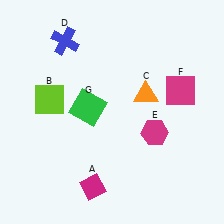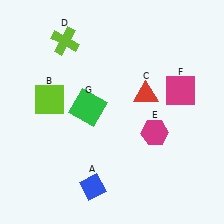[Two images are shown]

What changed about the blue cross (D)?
In Image 1, D is blue. In Image 2, it changed to lime.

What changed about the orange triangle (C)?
In Image 1, C is orange. In Image 2, it changed to red.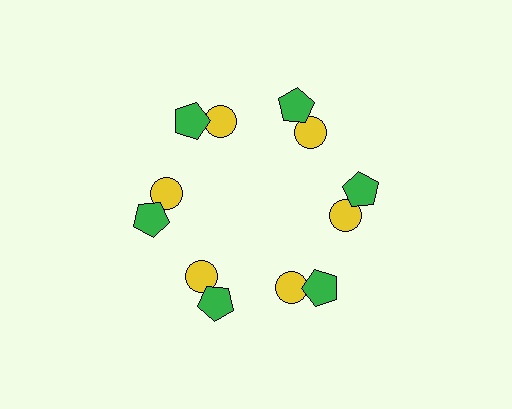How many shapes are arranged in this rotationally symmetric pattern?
There are 12 shapes, arranged in 6 groups of 2.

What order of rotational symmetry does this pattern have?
This pattern has 6-fold rotational symmetry.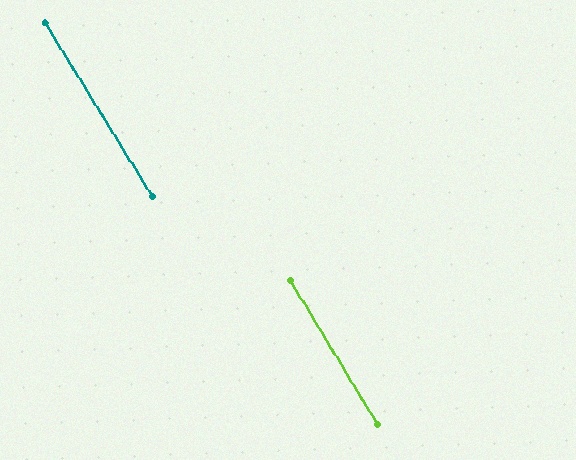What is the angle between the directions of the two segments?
Approximately 0 degrees.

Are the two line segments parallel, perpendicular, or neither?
Parallel — their directions differ by only 0.4°.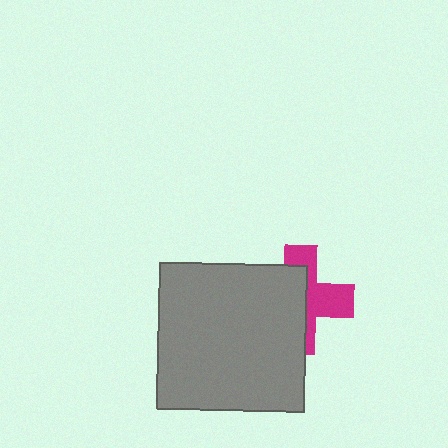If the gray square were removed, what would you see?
You would see the complete magenta cross.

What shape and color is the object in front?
The object in front is a gray square.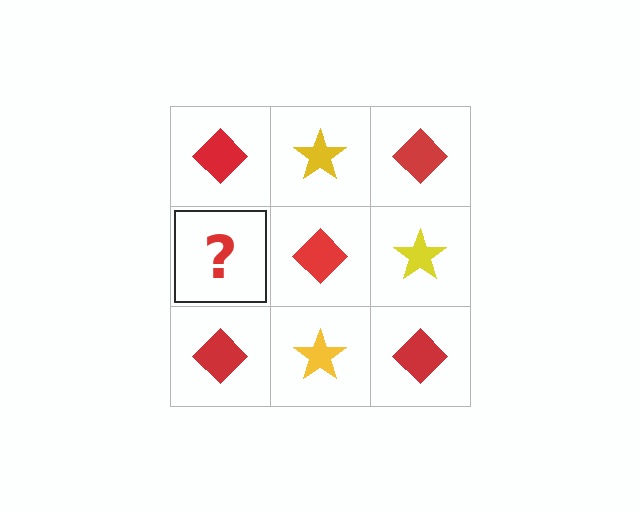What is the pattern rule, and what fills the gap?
The rule is that it alternates red diamond and yellow star in a checkerboard pattern. The gap should be filled with a yellow star.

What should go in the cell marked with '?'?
The missing cell should contain a yellow star.